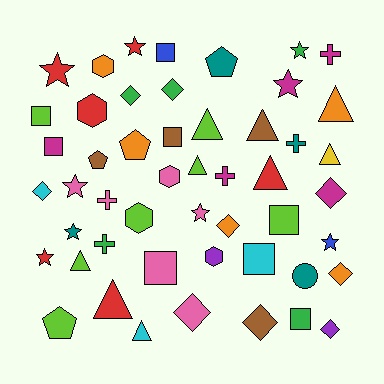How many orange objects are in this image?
There are 5 orange objects.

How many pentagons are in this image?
There are 4 pentagons.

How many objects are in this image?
There are 50 objects.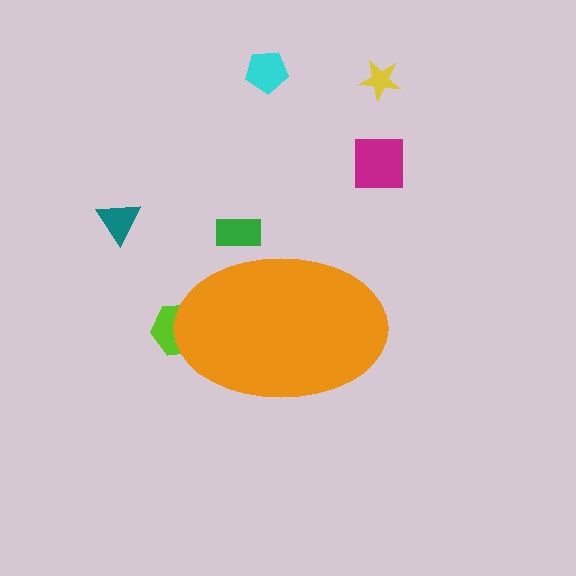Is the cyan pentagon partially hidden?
No, the cyan pentagon is fully visible.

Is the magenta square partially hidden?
No, the magenta square is fully visible.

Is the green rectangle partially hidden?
Yes, the green rectangle is partially hidden behind the orange ellipse.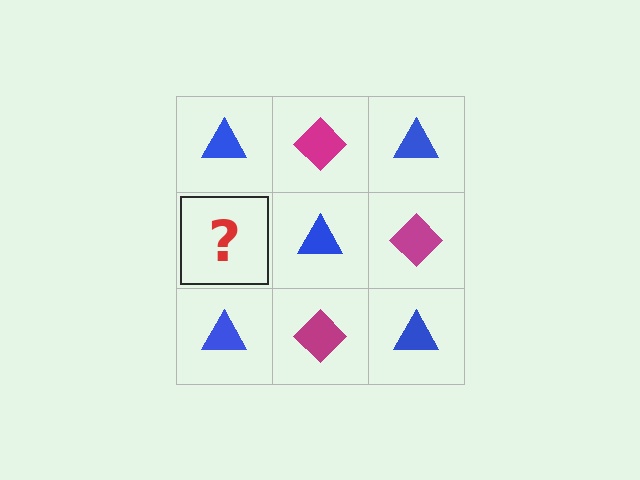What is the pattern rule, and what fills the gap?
The rule is that it alternates blue triangle and magenta diamond in a checkerboard pattern. The gap should be filled with a magenta diamond.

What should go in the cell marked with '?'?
The missing cell should contain a magenta diamond.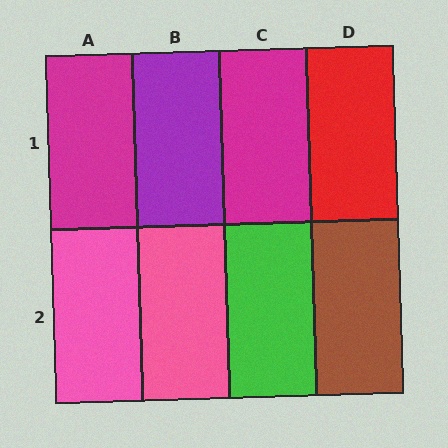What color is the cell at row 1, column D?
Red.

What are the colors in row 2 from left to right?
Pink, pink, green, brown.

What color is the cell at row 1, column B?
Purple.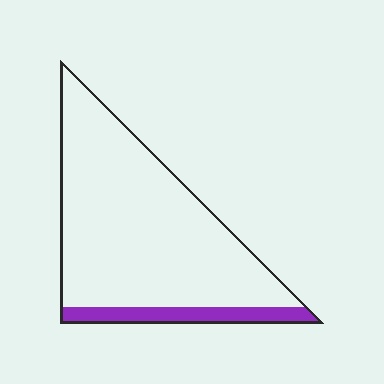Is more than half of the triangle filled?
No.